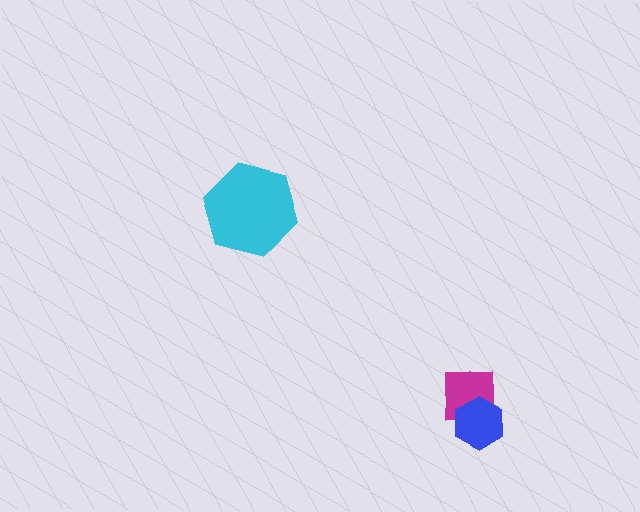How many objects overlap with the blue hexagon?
1 object overlaps with the blue hexagon.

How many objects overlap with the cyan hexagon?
0 objects overlap with the cyan hexagon.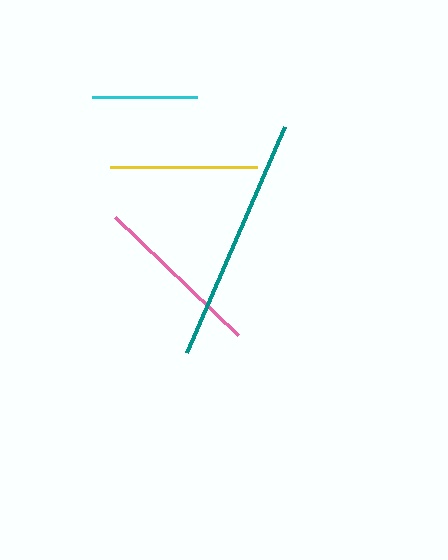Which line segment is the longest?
The teal line is the longest at approximately 247 pixels.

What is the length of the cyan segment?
The cyan segment is approximately 105 pixels long.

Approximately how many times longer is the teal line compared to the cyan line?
The teal line is approximately 2.4 times the length of the cyan line.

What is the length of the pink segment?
The pink segment is approximately 170 pixels long.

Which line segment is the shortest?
The cyan line is the shortest at approximately 105 pixels.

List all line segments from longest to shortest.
From longest to shortest: teal, pink, yellow, cyan.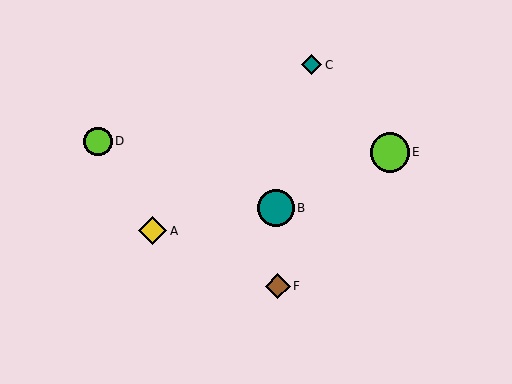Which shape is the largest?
The lime circle (labeled E) is the largest.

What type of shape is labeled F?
Shape F is a brown diamond.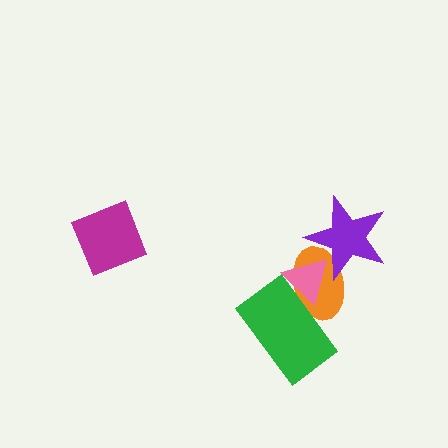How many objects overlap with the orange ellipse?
3 objects overlap with the orange ellipse.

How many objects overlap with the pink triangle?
3 objects overlap with the pink triangle.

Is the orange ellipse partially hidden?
Yes, it is partially covered by another shape.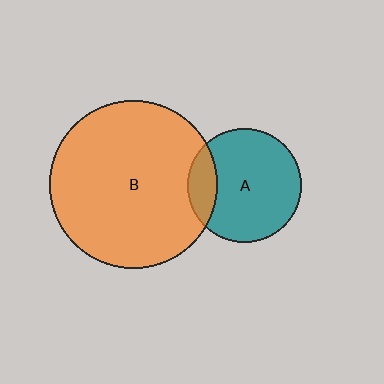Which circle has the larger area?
Circle B (orange).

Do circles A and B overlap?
Yes.